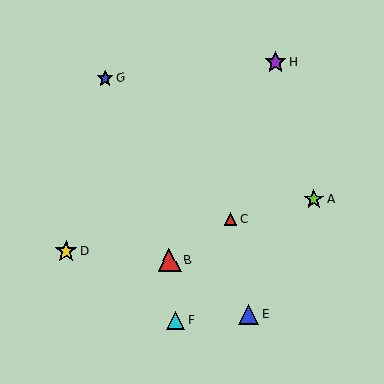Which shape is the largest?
The red triangle (labeled B) is the largest.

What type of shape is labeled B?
Shape B is a red triangle.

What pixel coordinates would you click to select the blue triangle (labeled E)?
Click at (249, 314) to select the blue triangle E.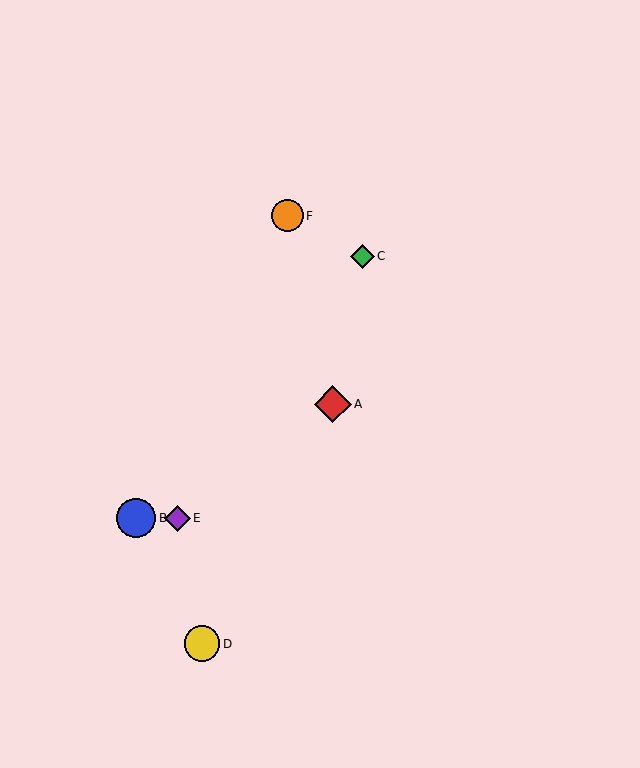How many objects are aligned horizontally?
2 objects (B, E) are aligned horizontally.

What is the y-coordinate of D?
Object D is at y≈644.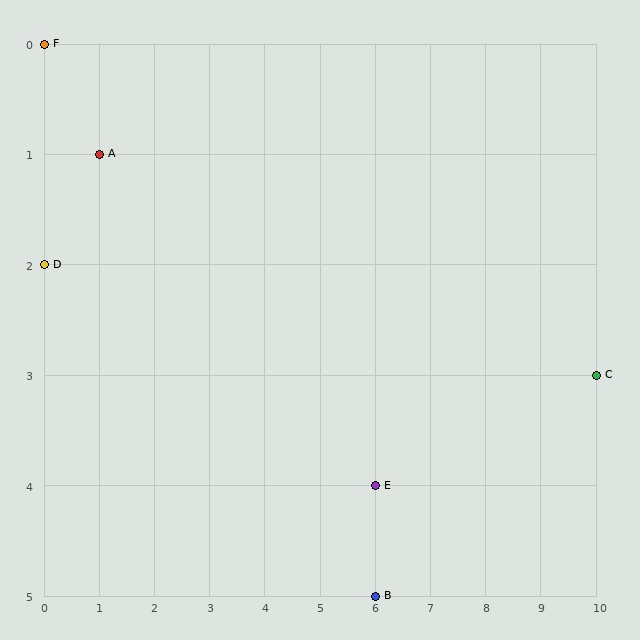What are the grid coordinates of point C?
Point C is at grid coordinates (10, 3).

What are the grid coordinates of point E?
Point E is at grid coordinates (6, 4).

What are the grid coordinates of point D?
Point D is at grid coordinates (0, 2).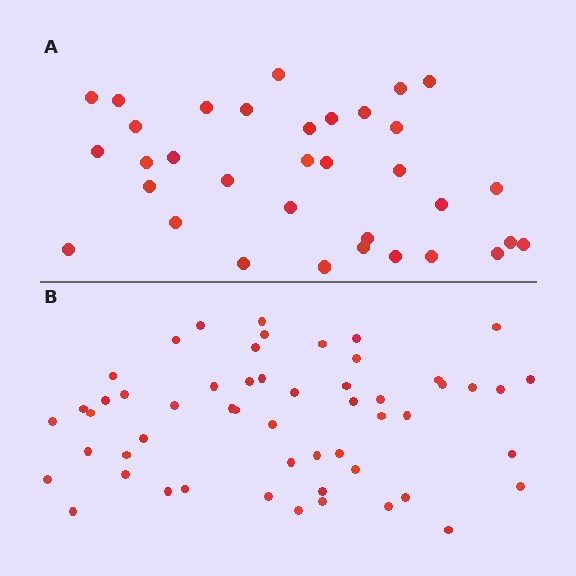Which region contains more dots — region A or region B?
Region B (the bottom region) has more dots.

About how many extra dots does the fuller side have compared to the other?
Region B has approximately 20 more dots than region A.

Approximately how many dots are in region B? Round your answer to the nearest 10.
About 50 dots. (The exact count is 54, which rounds to 50.)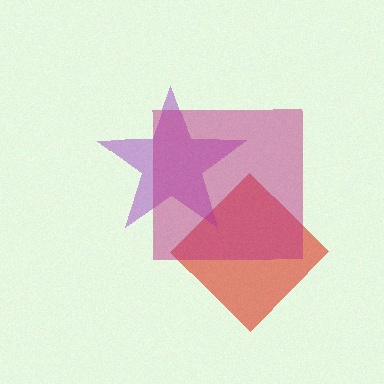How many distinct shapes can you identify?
There are 3 distinct shapes: a red diamond, a purple star, a magenta square.